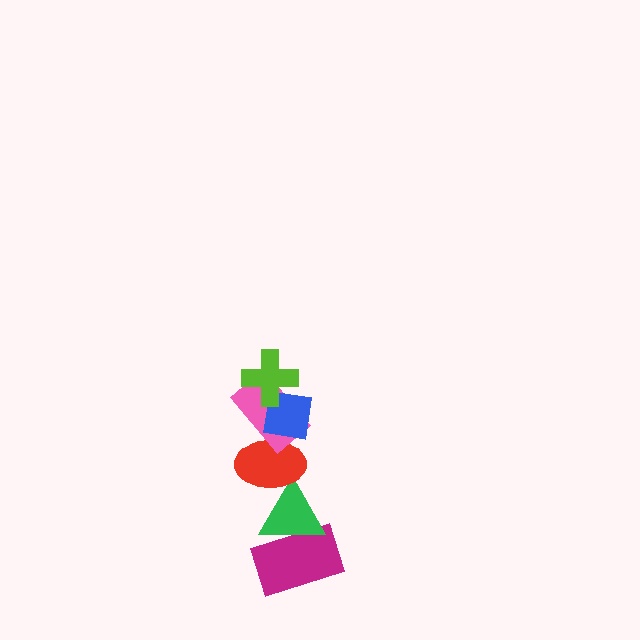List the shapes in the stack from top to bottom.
From top to bottom: the lime cross, the blue square, the pink rectangle, the red ellipse, the green triangle, the magenta rectangle.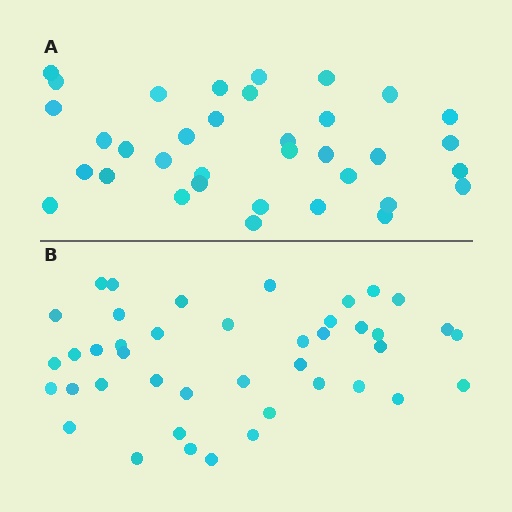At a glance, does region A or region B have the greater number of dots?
Region B (the bottom region) has more dots.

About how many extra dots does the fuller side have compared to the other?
Region B has roughly 8 or so more dots than region A.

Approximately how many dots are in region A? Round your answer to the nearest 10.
About 40 dots. (The exact count is 35, which rounds to 40.)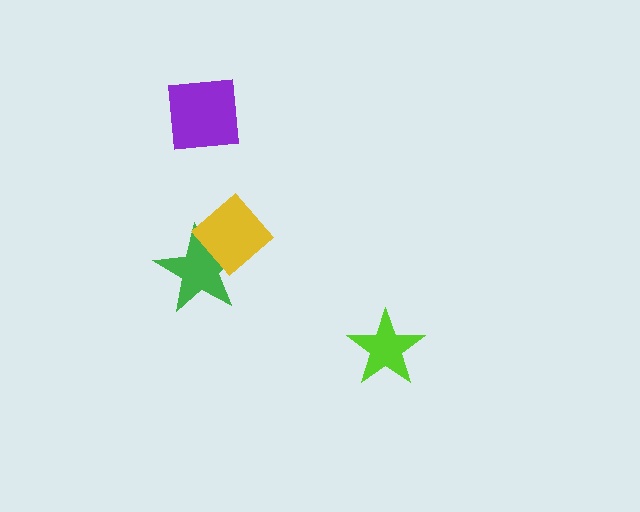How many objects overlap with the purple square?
0 objects overlap with the purple square.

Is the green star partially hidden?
Yes, it is partially covered by another shape.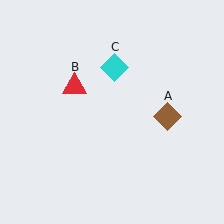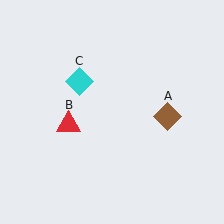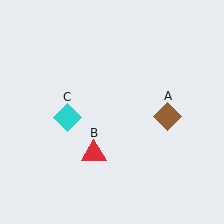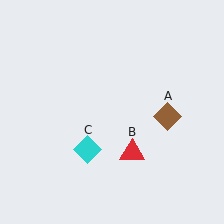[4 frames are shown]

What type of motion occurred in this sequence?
The red triangle (object B), cyan diamond (object C) rotated counterclockwise around the center of the scene.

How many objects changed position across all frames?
2 objects changed position: red triangle (object B), cyan diamond (object C).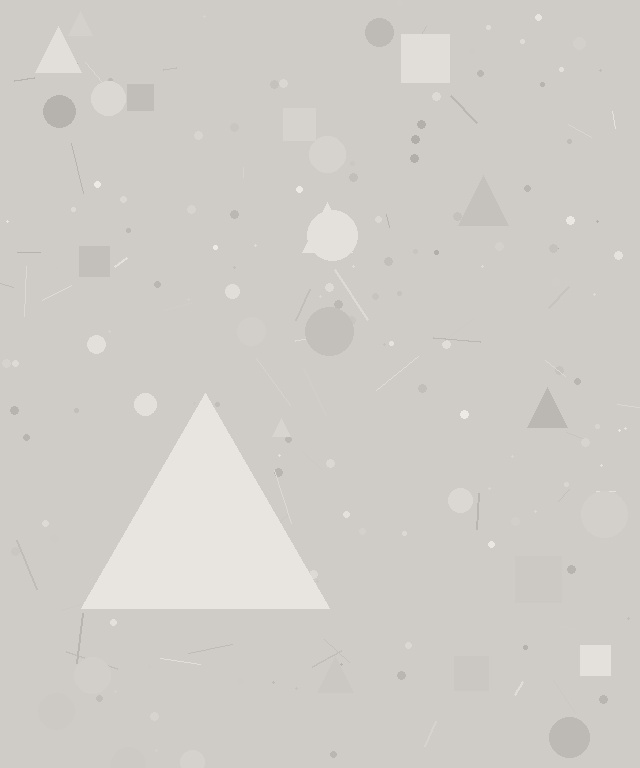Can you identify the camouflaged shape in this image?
The camouflaged shape is a triangle.